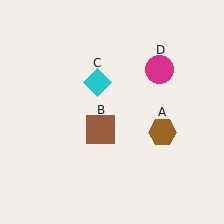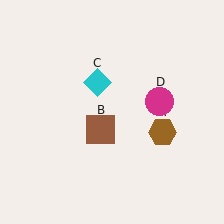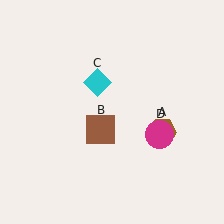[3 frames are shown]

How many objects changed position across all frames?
1 object changed position: magenta circle (object D).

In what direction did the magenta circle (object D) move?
The magenta circle (object D) moved down.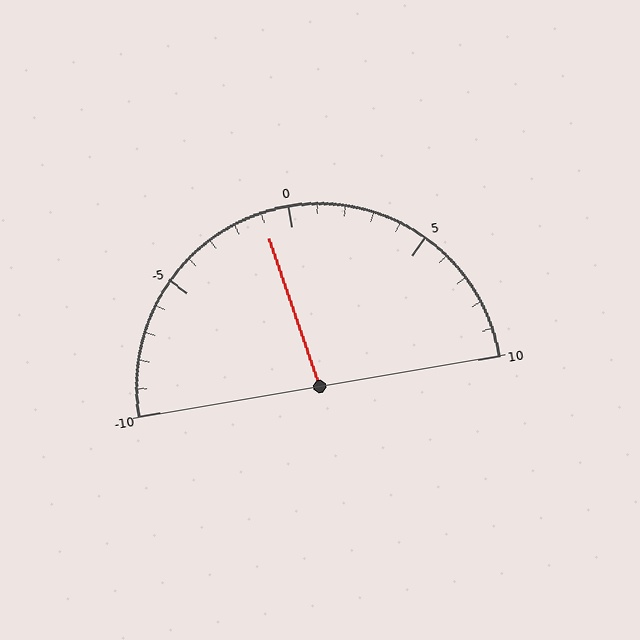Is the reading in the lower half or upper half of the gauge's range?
The reading is in the lower half of the range (-10 to 10).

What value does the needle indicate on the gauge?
The needle indicates approximately -1.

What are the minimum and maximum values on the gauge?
The gauge ranges from -10 to 10.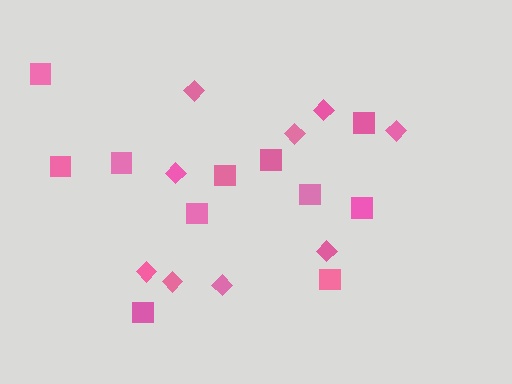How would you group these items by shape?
There are 2 groups: one group of diamonds (9) and one group of squares (11).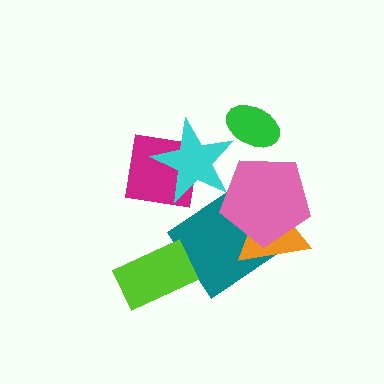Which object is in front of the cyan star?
The pink pentagon is in front of the cyan star.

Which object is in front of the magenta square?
The cyan star is in front of the magenta square.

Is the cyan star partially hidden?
Yes, it is partially covered by another shape.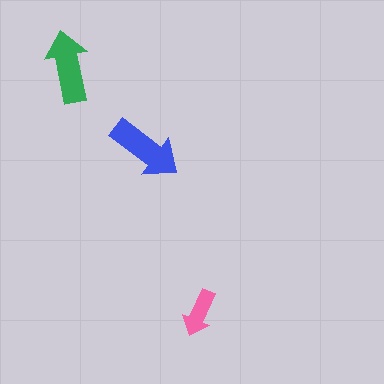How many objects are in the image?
There are 3 objects in the image.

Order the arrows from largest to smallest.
the blue one, the green one, the pink one.